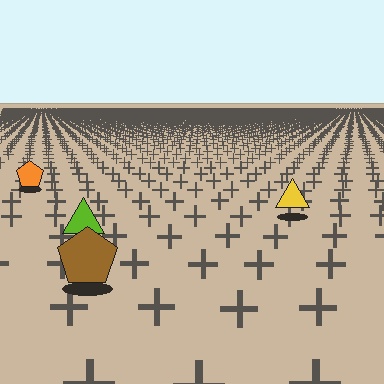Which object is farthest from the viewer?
The orange pentagon is farthest from the viewer. It appears smaller and the ground texture around it is denser.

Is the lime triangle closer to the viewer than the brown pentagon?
No. The brown pentagon is closer — you can tell from the texture gradient: the ground texture is coarser near it.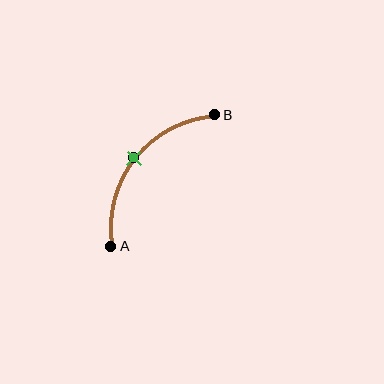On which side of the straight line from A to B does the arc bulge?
The arc bulges above and to the left of the straight line connecting A and B.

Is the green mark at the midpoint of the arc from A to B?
Yes. The green mark lies on the arc at equal arc-length from both A and B — it is the arc midpoint.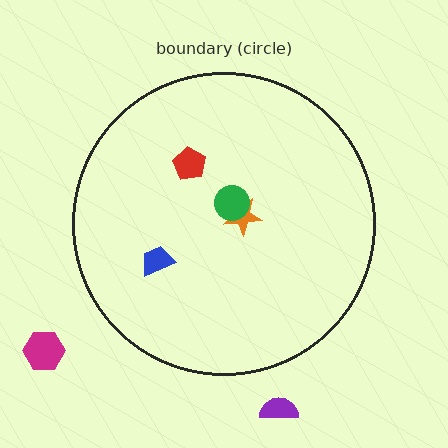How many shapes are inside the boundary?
4 inside, 2 outside.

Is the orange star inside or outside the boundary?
Inside.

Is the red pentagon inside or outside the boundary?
Inside.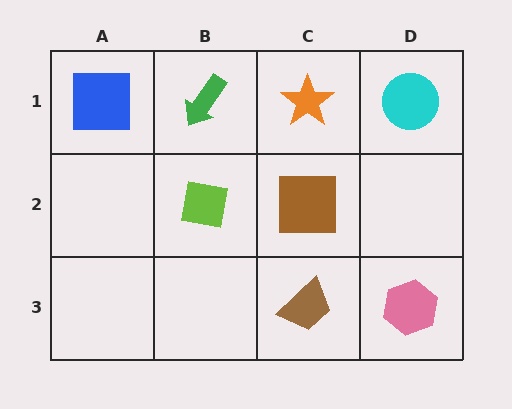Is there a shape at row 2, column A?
No, that cell is empty.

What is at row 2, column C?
A brown square.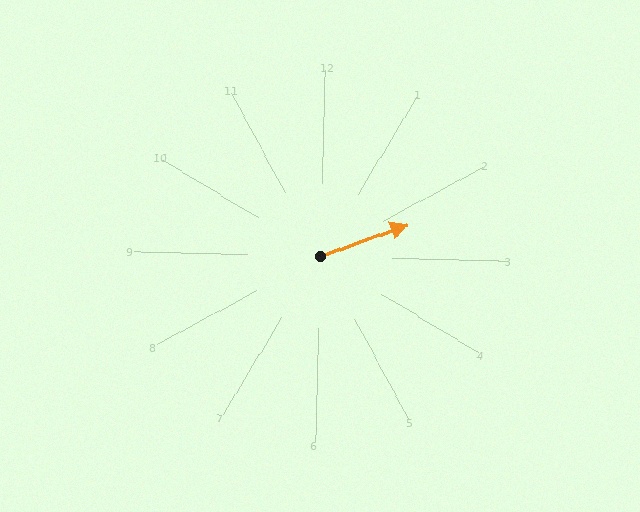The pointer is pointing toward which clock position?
Roughly 2 o'clock.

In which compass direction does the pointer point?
East.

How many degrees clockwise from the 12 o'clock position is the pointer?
Approximately 69 degrees.